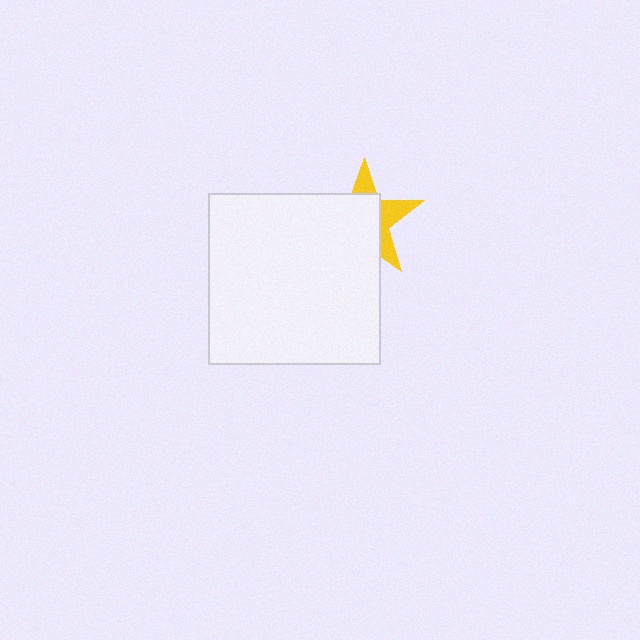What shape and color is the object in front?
The object in front is a white square.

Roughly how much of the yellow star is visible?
A small part of it is visible (roughly 35%).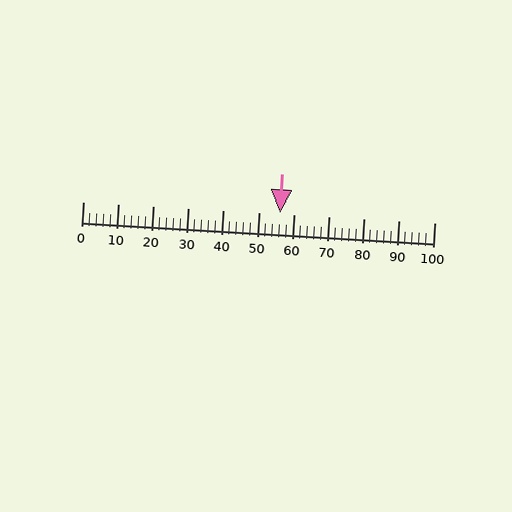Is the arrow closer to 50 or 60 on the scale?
The arrow is closer to 60.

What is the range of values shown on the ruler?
The ruler shows values from 0 to 100.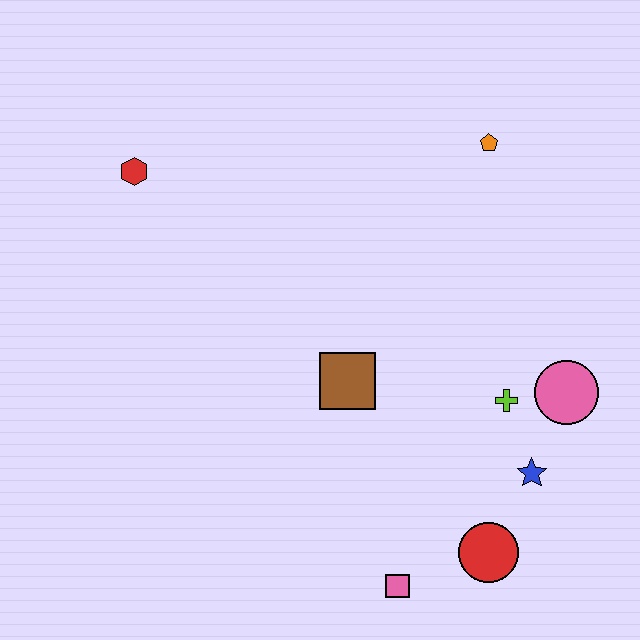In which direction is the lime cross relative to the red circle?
The lime cross is above the red circle.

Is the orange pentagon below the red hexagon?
No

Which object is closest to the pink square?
The red circle is closest to the pink square.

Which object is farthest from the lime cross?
The red hexagon is farthest from the lime cross.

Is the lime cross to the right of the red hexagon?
Yes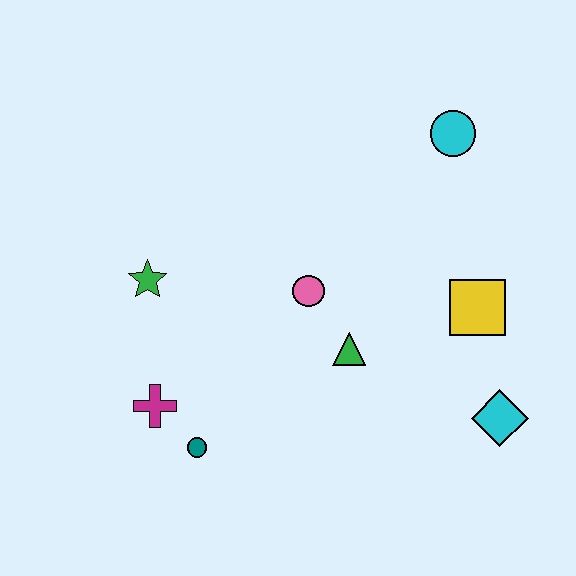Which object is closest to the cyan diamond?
The yellow square is closest to the cyan diamond.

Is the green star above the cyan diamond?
Yes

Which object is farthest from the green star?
The cyan diamond is farthest from the green star.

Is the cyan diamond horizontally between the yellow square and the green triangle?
No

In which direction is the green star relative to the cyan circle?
The green star is to the left of the cyan circle.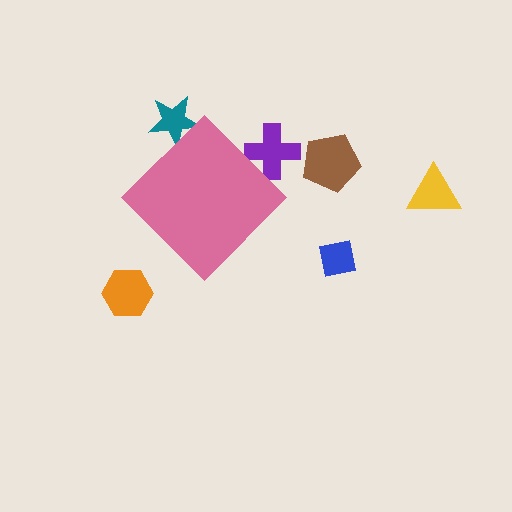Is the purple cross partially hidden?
Yes, the purple cross is partially hidden behind the pink diamond.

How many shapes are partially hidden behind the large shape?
2 shapes are partially hidden.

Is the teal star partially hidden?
Yes, the teal star is partially hidden behind the pink diamond.